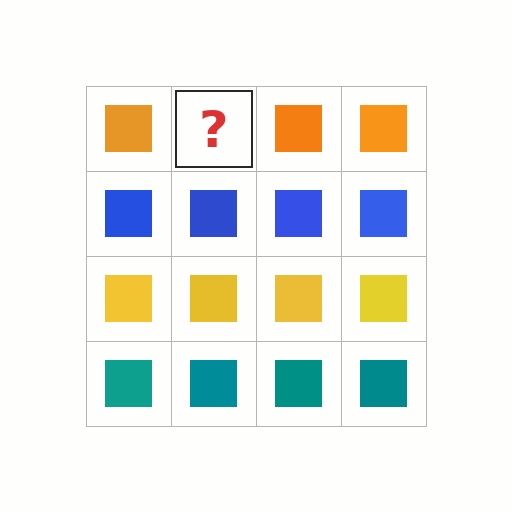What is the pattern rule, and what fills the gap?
The rule is that each row has a consistent color. The gap should be filled with an orange square.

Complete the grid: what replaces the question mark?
The question mark should be replaced with an orange square.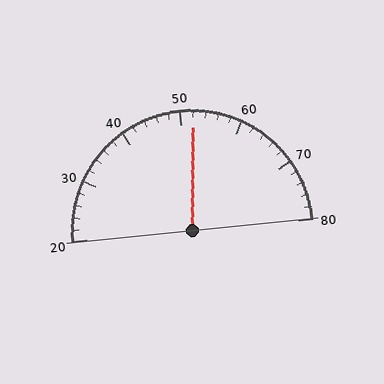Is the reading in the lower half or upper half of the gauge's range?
The reading is in the upper half of the range (20 to 80).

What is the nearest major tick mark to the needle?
The nearest major tick mark is 50.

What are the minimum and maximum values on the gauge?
The gauge ranges from 20 to 80.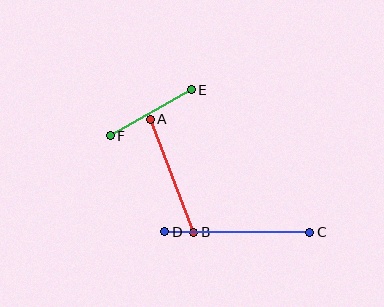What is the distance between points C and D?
The distance is approximately 145 pixels.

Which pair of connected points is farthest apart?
Points C and D are farthest apart.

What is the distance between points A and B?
The distance is approximately 121 pixels.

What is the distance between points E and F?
The distance is approximately 93 pixels.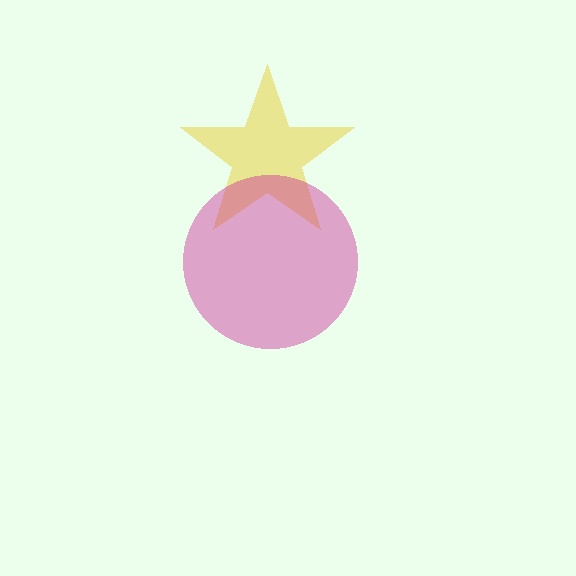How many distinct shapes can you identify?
There are 2 distinct shapes: a yellow star, a magenta circle.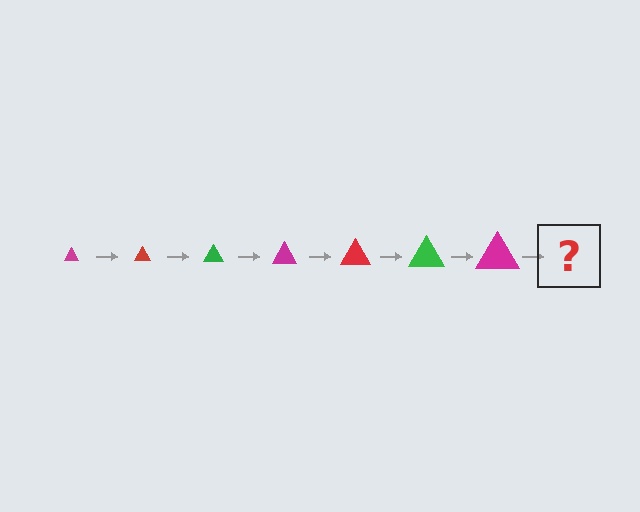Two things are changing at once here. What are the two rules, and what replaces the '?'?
The two rules are that the triangle grows larger each step and the color cycles through magenta, red, and green. The '?' should be a red triangle, larger than the previous one.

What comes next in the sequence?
The next element should be a red triangle, larger than the previous one.